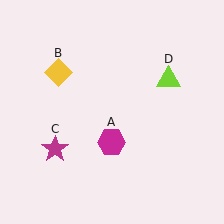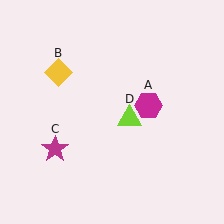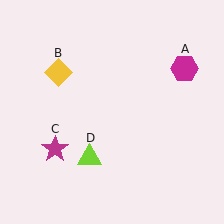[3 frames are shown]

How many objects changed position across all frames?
2 objects changed position: magenta hexagon (object A), lime triangle (object D).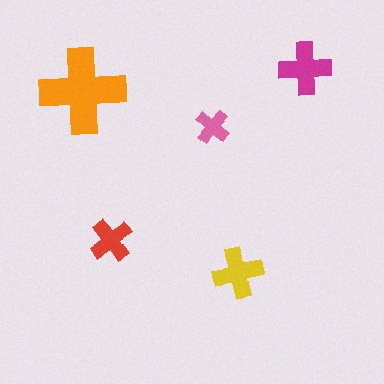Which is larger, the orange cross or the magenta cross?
The orange one.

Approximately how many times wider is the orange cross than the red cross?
About 2 times wider.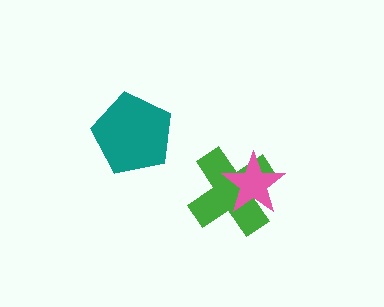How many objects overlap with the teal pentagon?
0 objects overlap with the teal pentagon.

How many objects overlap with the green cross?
1 object overlaps with the green cross.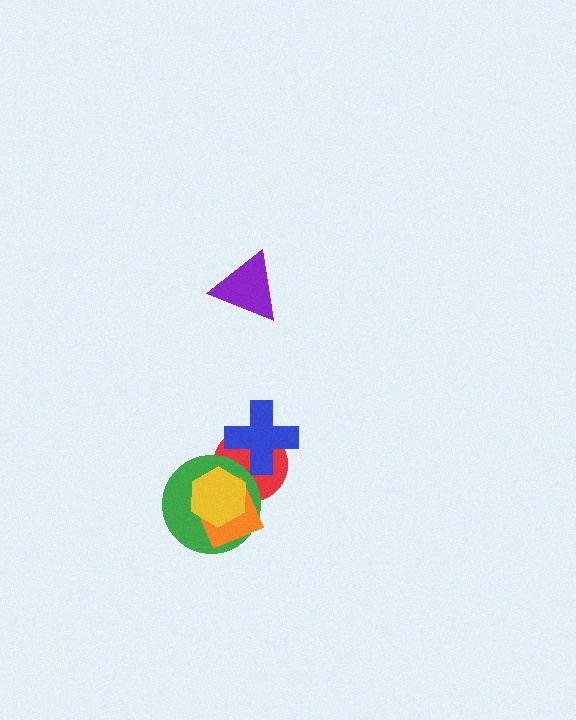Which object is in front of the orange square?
The yellow hexagon is in front of the orange square.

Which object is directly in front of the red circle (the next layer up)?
The green circle is directly in front of the red circle.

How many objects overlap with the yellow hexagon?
3 objects overlap with the yellow hexagon.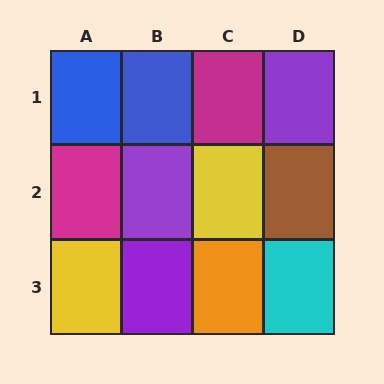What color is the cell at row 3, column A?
Yellow.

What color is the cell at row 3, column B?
Purple.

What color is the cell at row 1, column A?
Blue.